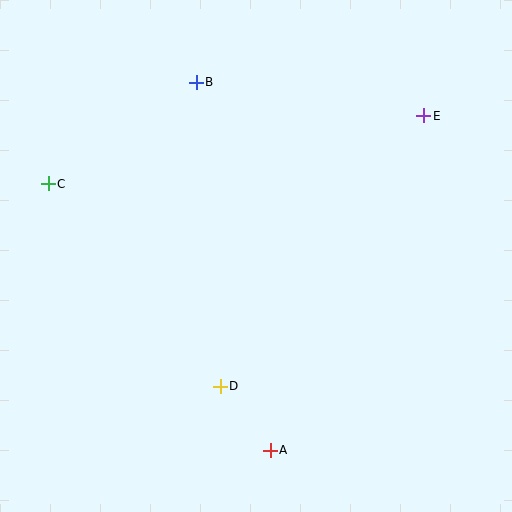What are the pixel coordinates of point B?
Point B is at (196, 82).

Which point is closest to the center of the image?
Point D at (220, 386) is closest to the center.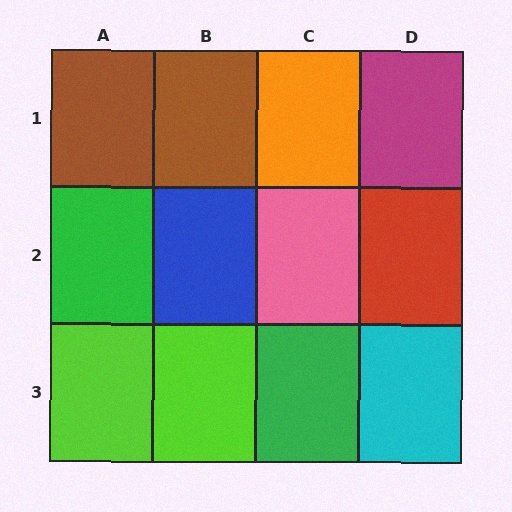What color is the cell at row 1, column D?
Magenta.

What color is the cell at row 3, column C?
Green.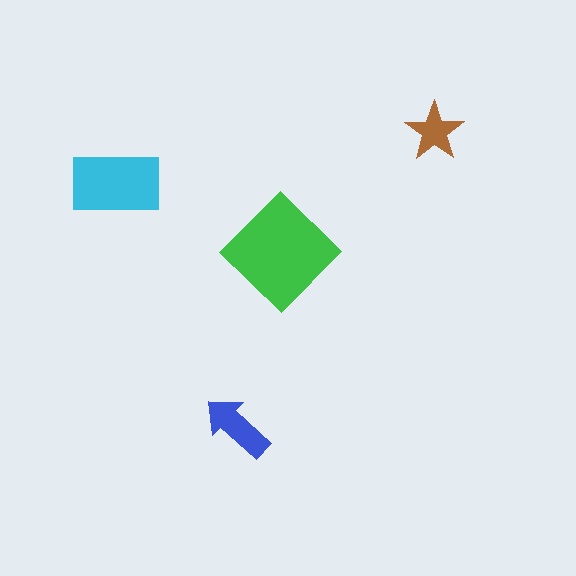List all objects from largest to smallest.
The green diamond, the cyan rectangle, the blue arrow, the brown star.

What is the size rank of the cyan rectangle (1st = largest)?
2nd.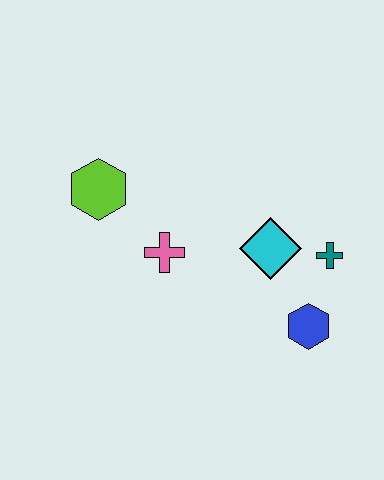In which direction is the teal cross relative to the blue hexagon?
The teal cross is above the blue hexagon.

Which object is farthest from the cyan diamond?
The lime hexagon is farthest from the cyan diamond.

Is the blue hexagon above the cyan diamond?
No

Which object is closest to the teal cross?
The cyan diamond is closest to the teal cross.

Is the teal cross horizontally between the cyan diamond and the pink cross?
No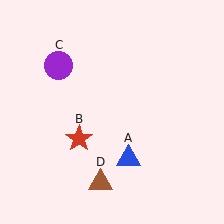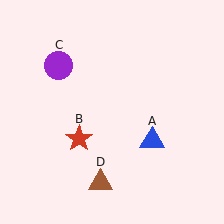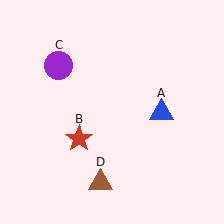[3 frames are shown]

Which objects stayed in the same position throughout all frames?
Red star (object B) and purple circle (object C) and brown triangle (object D) remained stationary.